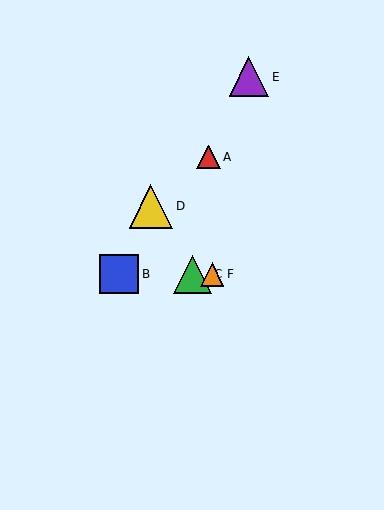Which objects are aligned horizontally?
Objects B, C, F are aligned horizontally.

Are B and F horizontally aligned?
Yes, both are at y≈274.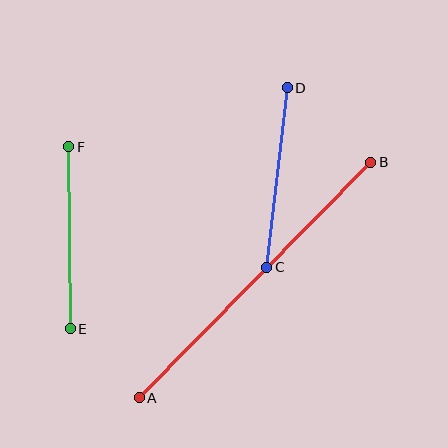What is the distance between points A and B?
The distance is approximately 330 pixels.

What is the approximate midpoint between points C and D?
The midpoint is at approximately (277, 178) pixels.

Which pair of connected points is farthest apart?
Points A and B are farthest apart.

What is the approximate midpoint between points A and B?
The midpoint is at approximately (255, 280) pixels.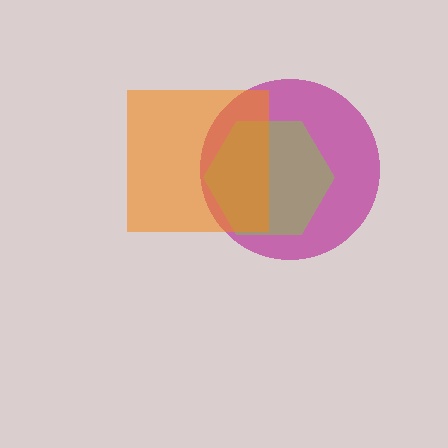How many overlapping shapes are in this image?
There are 3 overlapping shapes in the image.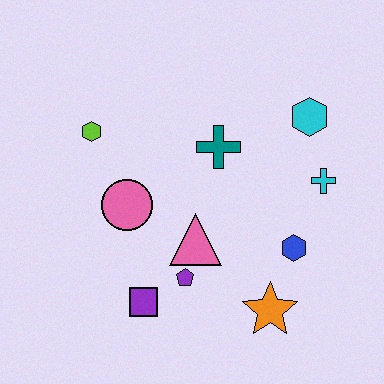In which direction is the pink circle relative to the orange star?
The pink circle is to the left of the orange star.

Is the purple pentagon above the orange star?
Yes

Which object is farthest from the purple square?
The cyan hexagon is farthest from the purple square.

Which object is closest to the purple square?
The purple pentagon is closest to the purple square.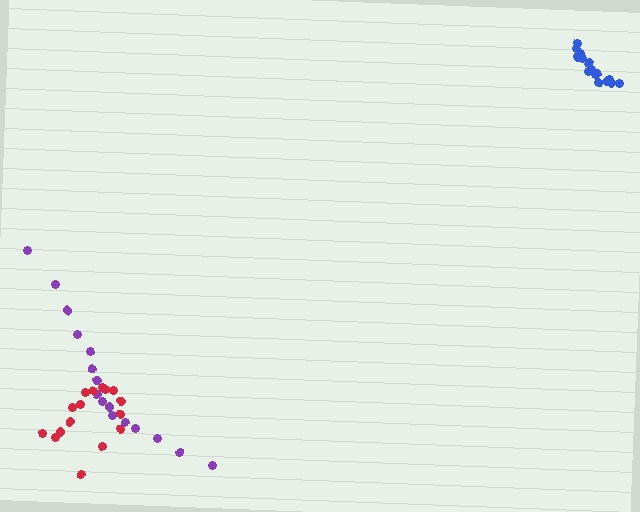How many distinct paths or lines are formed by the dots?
There are 3 distinct paths.